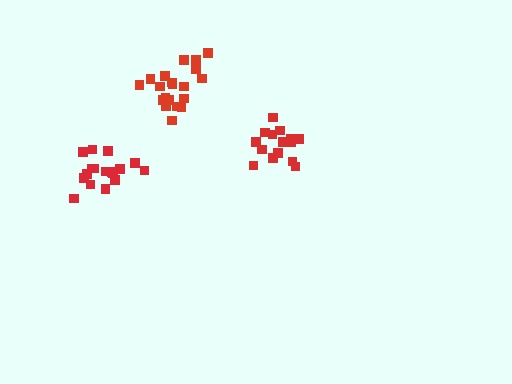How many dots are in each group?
Group 1: 20 dots, Group 2: 15 dots, Group 3: 17 dots (52 total).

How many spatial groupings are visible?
There are 3 spatial groupings.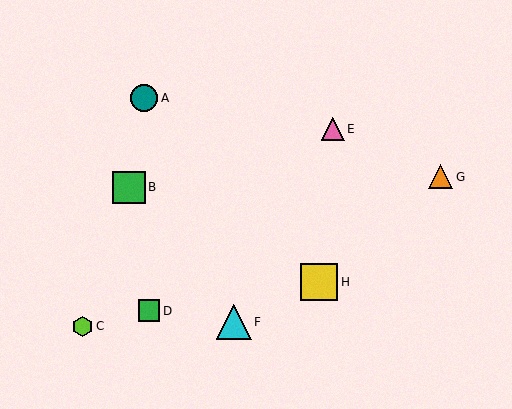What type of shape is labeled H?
Shape H is a yellow square.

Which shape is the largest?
The yellow square (labeled H) is the largest.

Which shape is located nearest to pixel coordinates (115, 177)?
The green square (labeled B) at (129, 187) is nearest to that location.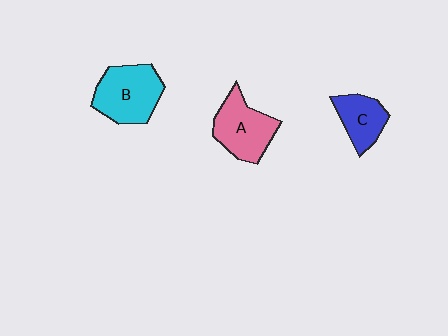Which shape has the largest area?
Shape B (cyan).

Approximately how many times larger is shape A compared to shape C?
Approximately 1.4 times.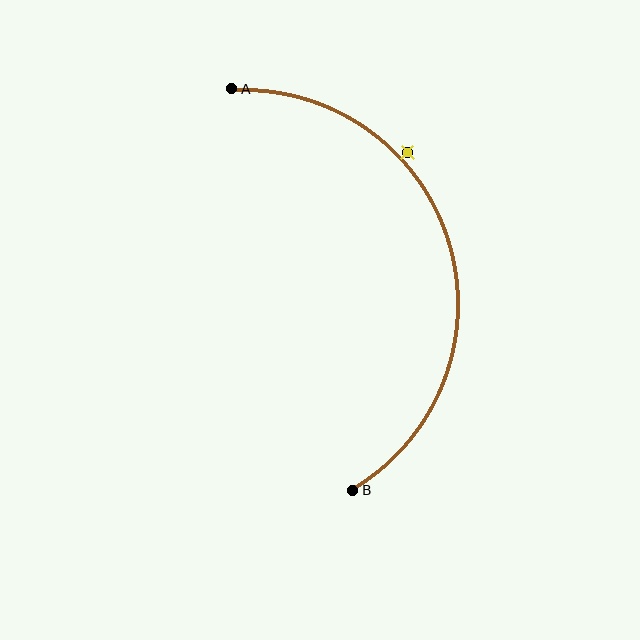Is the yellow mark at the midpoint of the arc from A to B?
No — the yellow mark does not lie on the arc at all. It sits slightly outside the curve.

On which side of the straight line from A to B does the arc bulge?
The arc bulges to the right of the straight line connecting A and B.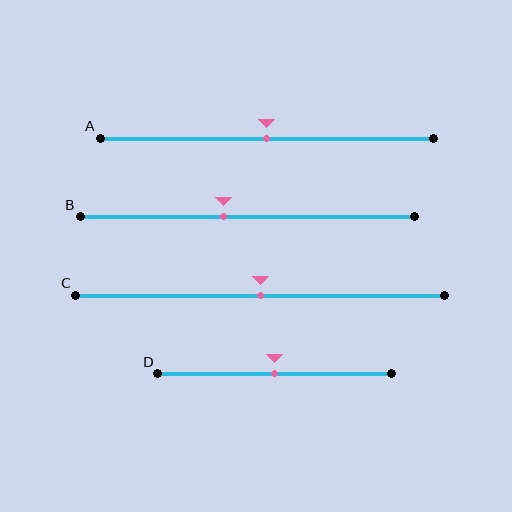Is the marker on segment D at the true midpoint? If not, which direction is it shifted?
Yes, the marker on segment D is at the true midpoint.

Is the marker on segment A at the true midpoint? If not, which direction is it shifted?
Yes, the marker on segment A is at the true midpoint.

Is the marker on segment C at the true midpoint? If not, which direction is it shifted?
Yes, the marker on segment C is at the true midpoint.